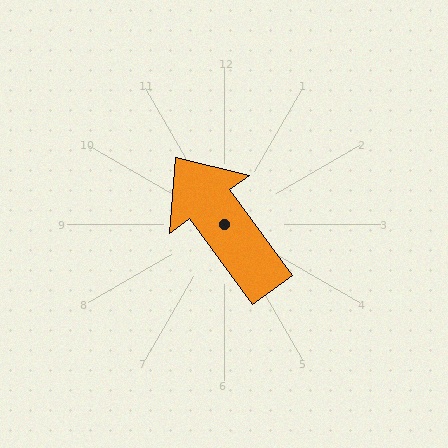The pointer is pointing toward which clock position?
Roughly 11 o'clock.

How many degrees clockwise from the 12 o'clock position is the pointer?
Approximately 324 degrees.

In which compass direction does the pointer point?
Northwest.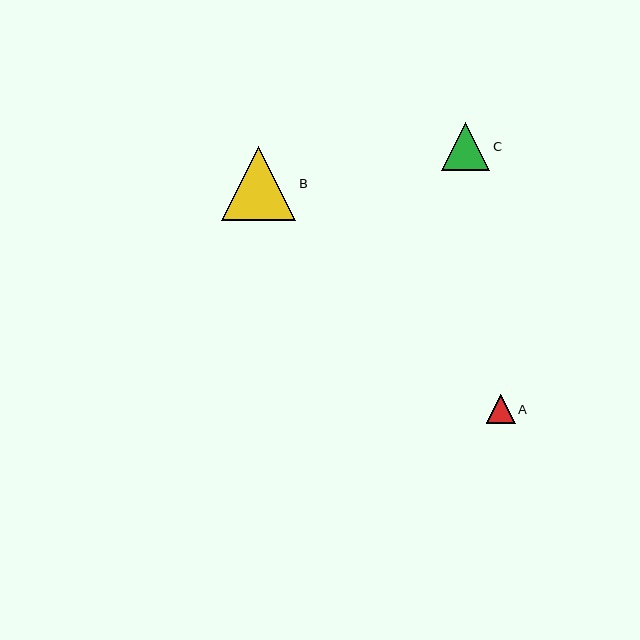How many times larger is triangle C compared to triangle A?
Triangle C is approximately 1.7 times the size of triangle A.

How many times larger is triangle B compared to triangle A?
Triangle B is approximately 2.5 times the size of triangle A.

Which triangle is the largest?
Triangle B is the largest with a size of approximately 74 pixels.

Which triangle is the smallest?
Triangle A is the smallest with a size of approximately 29 pixels.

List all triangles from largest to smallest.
From largest to smallest: B, C, A.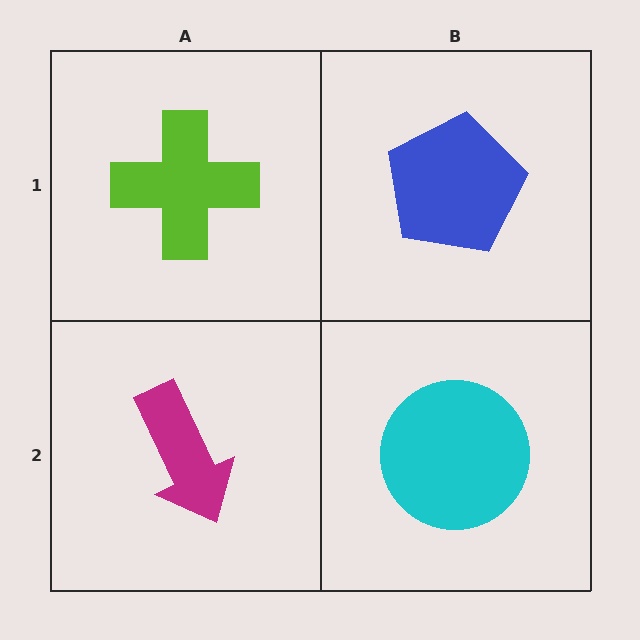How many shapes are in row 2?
2 shapes.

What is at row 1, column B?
A blue pentagon.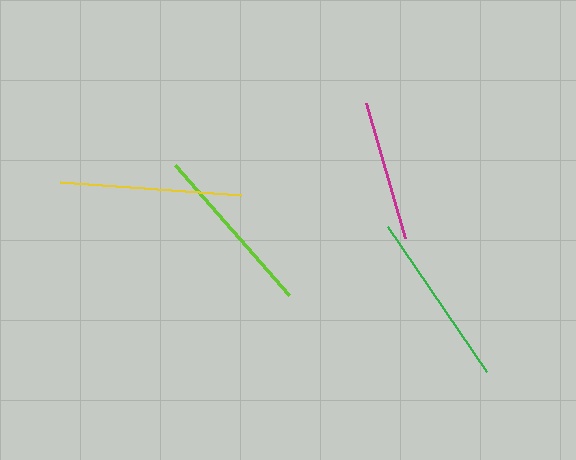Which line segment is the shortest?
The magenta line is the shortest at approximately 140 pixels.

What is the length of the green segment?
The green segment is approximately 176 pixels long.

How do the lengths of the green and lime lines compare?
The green and lime lines are approximately the same length.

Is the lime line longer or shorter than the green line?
The green line is longer than the lime line.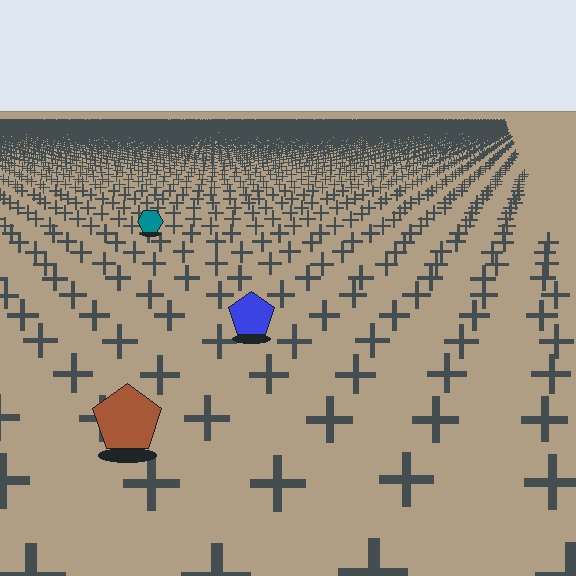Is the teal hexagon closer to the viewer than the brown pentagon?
No. The brown pentagon is closer — you can tell from the texture gradient: the ground texture is coarser near it.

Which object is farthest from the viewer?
The teal hexagon is farthest from the viewer. It appears smaller and the ground texture around it is denser.